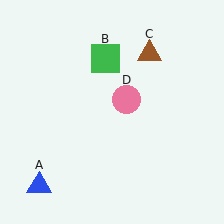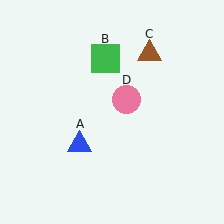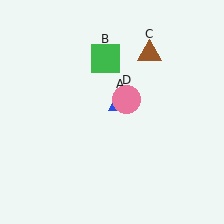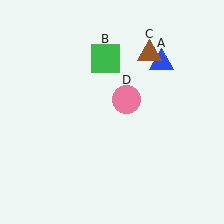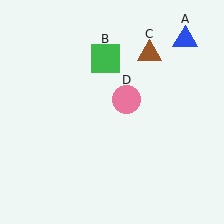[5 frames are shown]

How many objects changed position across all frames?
1 object changed position: blue triangle (object A).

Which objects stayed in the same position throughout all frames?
Green square (object B) and brown triangle (object C) and pink circle (object D) remained stationary.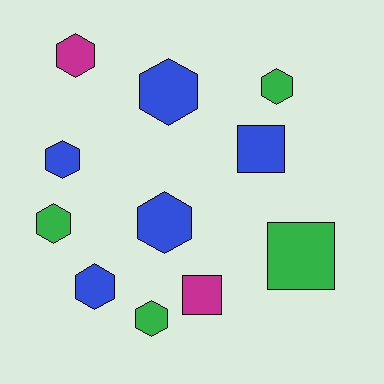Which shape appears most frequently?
Hexagon, with 8 objects.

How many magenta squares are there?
There is 1 magenta square.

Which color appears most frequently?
Blue, with 5 objects.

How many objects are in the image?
There are 11 objects.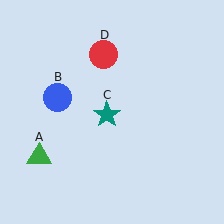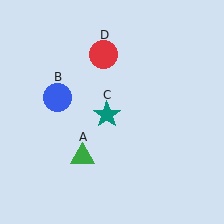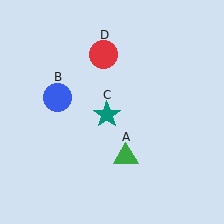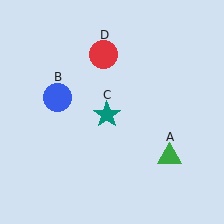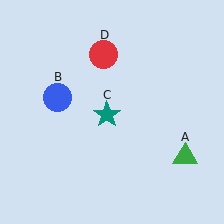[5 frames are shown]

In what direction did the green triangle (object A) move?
The green triangle (object A) moved right.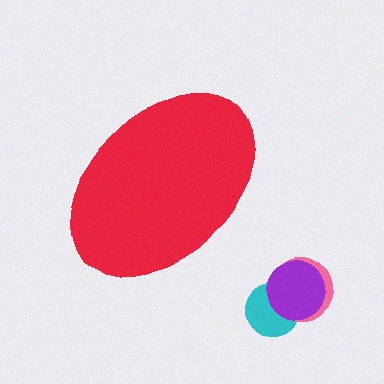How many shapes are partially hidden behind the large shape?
0 shapes are partially hidden.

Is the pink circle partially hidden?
No, the pink circle is fully visible.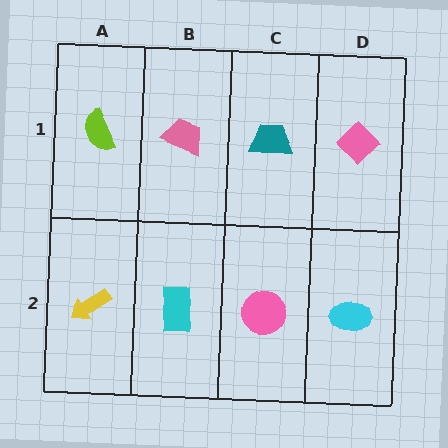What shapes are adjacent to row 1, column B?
A cyan rectangle (row 2, column B), a lime semicircle (row 1, column A), a teal trapezoid (row 1, column C).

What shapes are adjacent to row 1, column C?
A pink circle (row 2, column C), a pink trapezoid (row 1, column B), a pink diamond (row 1, column D).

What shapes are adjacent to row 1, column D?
A cyan ellipse (row 2, column D), a teal trapezoid (row 1, column C).